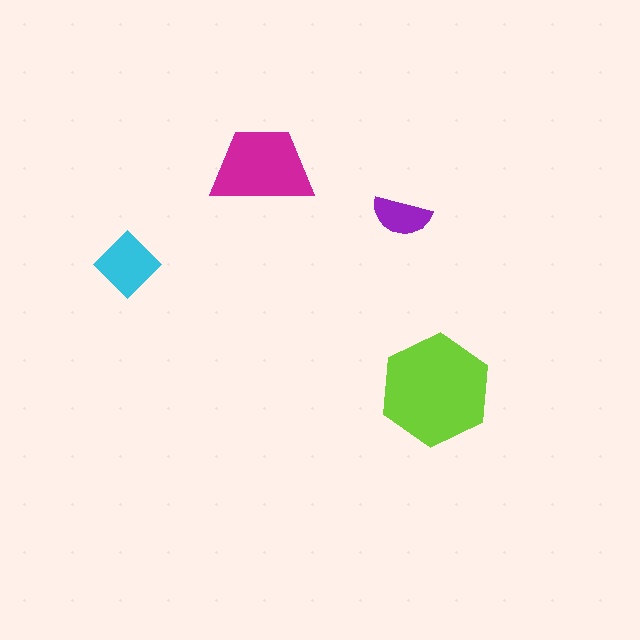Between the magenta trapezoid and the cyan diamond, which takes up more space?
The magenta trapezoid.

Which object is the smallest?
The purple semicircle.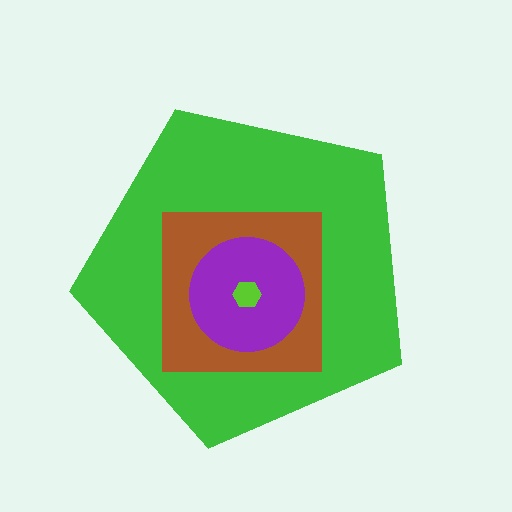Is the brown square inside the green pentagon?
Yes.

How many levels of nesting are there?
4.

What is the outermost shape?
The green pentagon.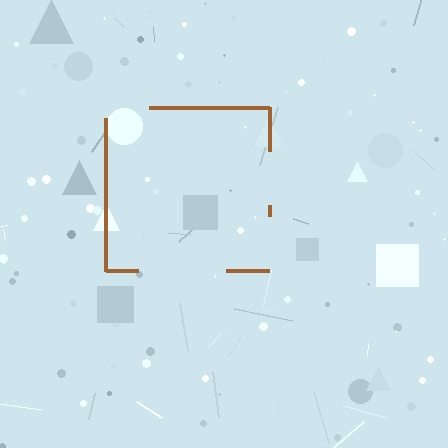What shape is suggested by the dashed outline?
The dashed outline suggests a square.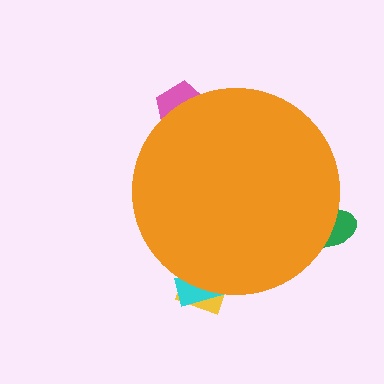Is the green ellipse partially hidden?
Yes, the green ellipse is partially hidden behind the orange circle.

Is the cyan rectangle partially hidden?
Yes, the cyan rectangle is partially hidden behind the orange circle.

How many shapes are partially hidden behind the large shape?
4 shapes are partially hidden.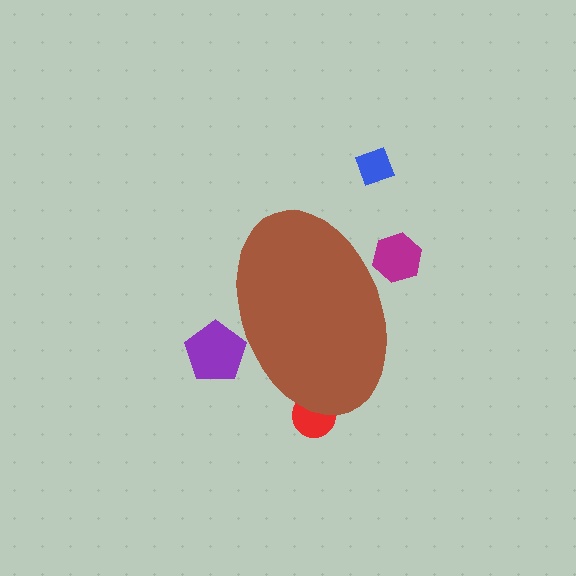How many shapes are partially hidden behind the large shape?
3 shapes are partially hidden.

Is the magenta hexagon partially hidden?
Yes, the magenta hexagon is partially hidden behind the brown ellipse.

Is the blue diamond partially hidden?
No, the blue diamond is fully visible.